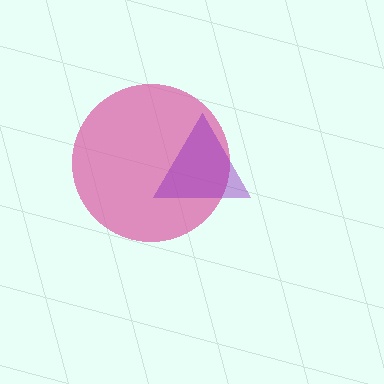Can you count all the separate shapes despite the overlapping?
Yes, there are 2 separate shapes.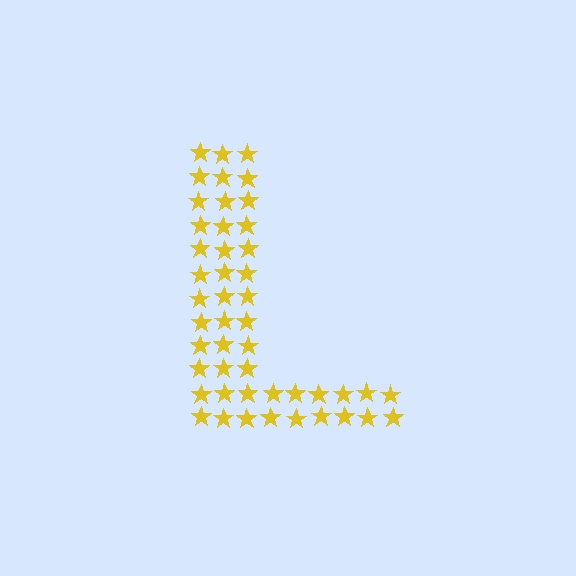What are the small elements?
The small elements are stars.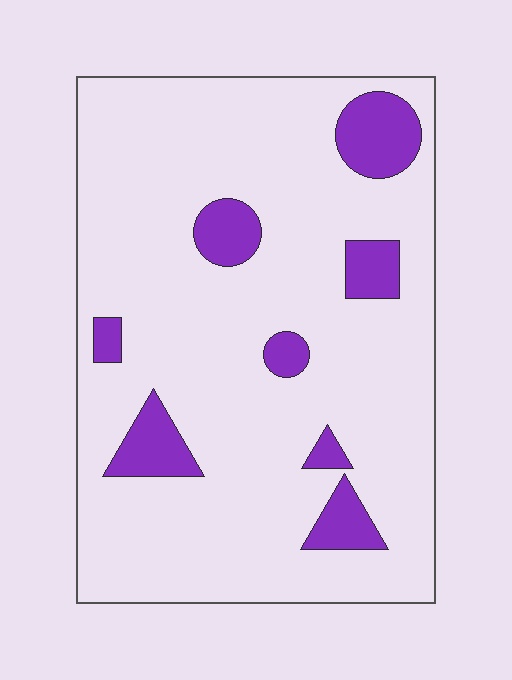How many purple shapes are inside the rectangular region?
8.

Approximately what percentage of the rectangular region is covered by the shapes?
Approximately 15%.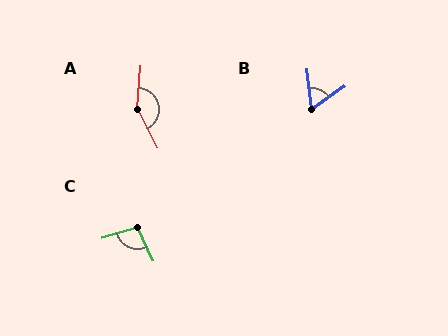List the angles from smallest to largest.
B (61°), C (99°), A (149°).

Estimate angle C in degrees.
Approximately 99 degrees.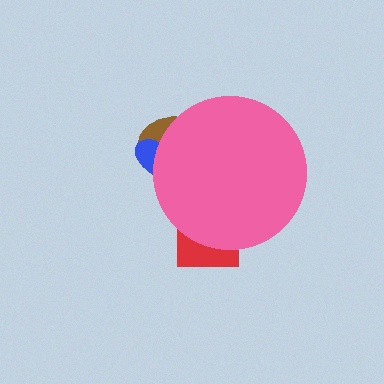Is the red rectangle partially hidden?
Yes, the red rectangle is partially hidden behind the pink circle.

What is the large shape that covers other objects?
A pink circle.